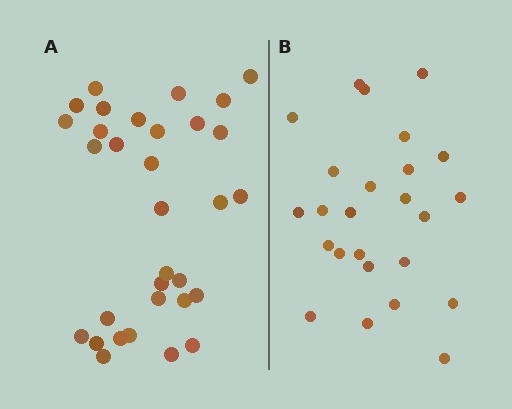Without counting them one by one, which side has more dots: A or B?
Region A (the left region) has more dots.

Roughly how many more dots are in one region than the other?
Region A has roughly 8 or so more dots than region B.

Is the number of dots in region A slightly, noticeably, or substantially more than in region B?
Region A has noticeably more, but not dramatically so. The ratio is roughly 1.3 to 1.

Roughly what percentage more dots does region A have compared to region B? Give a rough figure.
About 30% more.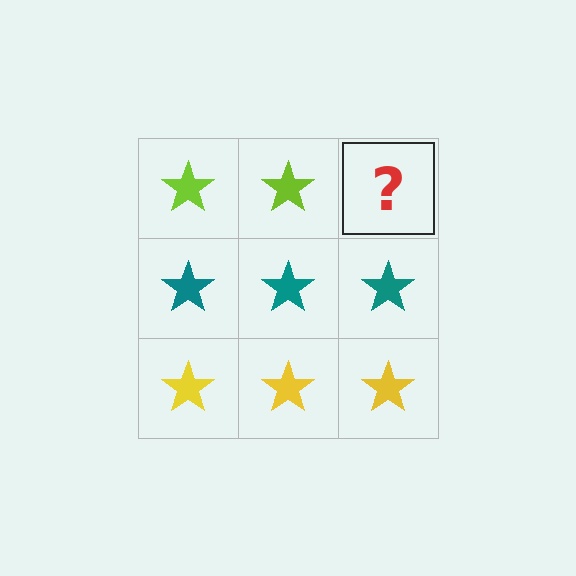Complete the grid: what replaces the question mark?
The question mark should be replaced with a lime star.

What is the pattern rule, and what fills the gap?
The rule is that each row has a consistent color. The gap should be filled with a lime star.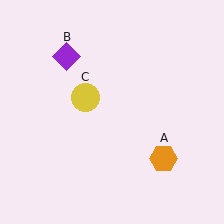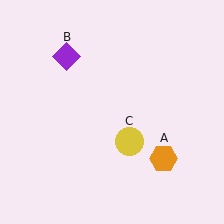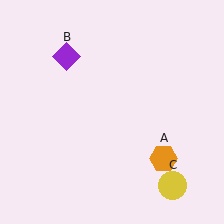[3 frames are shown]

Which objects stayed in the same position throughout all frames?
Orange hexagon (object A) and purple diamond (object B) remained stationary.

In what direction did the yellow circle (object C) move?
The yellow circle (object C) moved down and to the right.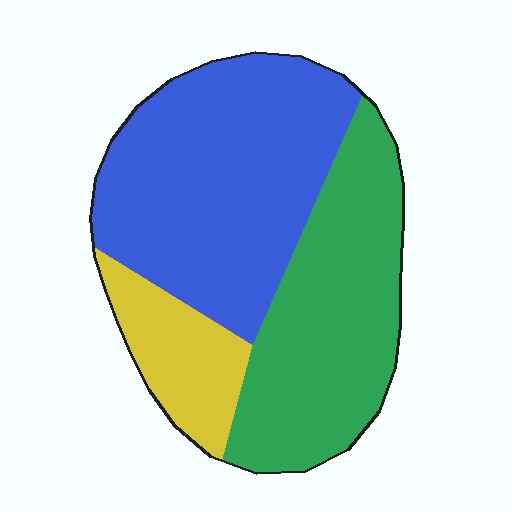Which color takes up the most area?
Blue, at roughly 50%.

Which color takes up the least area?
Yellow, at roughly 15%.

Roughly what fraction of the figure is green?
Green covers around 40% of the figure.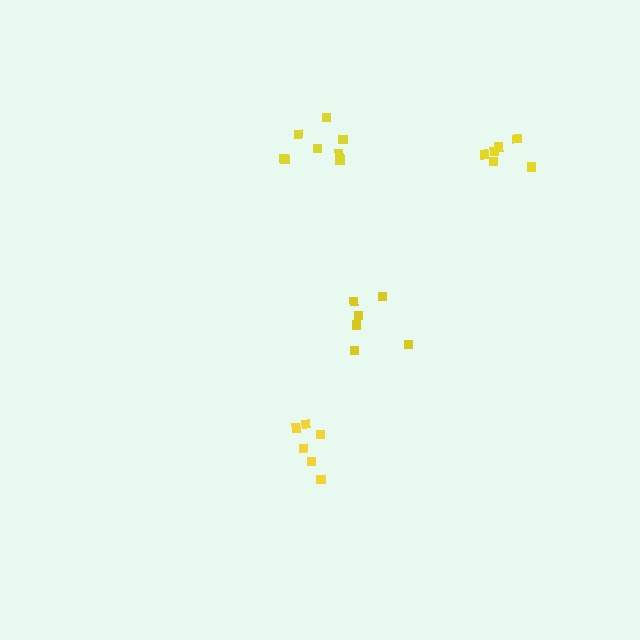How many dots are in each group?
Group 1: 8 dots, Group 2: 6 dots, Group 3: 6 dots, Group 4: 6 dots (26 total).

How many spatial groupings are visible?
There are 4 spatial groupings.